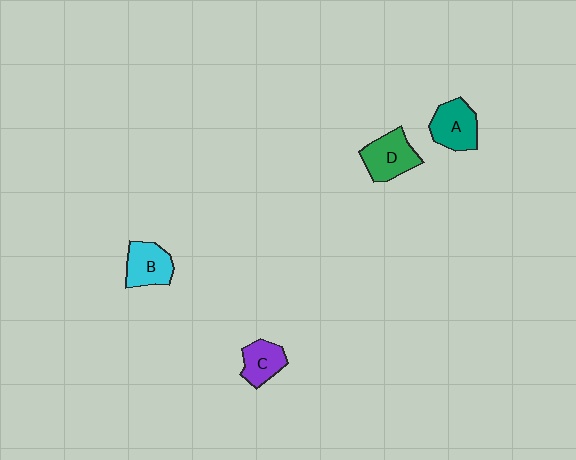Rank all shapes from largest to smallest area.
From largest to smallest: D (green), A (teal), B (cyan), C (purple).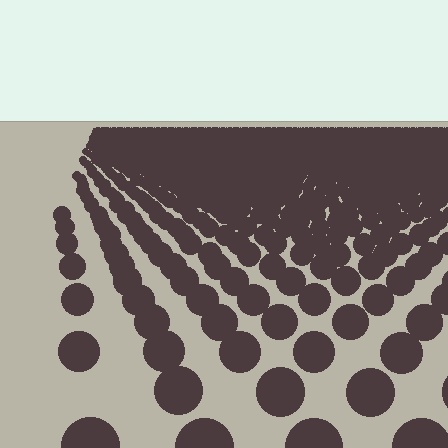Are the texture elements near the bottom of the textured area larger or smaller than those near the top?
Larger. Near the bottom, elements are closer to the viewer and appear at a bigger on-screen size.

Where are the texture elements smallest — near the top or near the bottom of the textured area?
Near the top.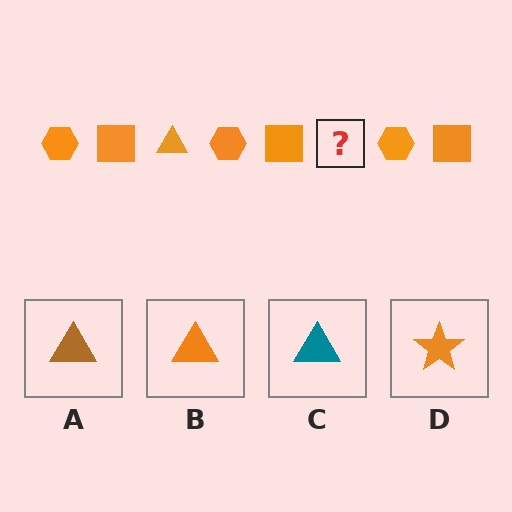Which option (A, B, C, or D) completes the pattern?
B.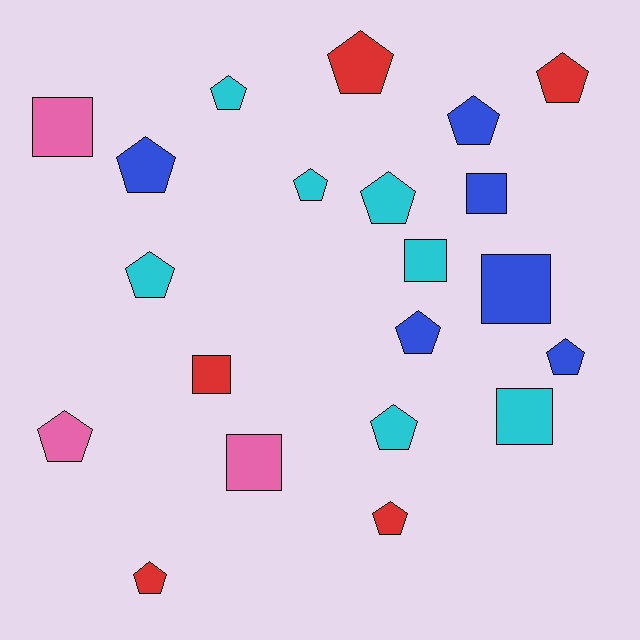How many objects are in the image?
There are 21 objects.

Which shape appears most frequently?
Pentagon, with 14 objects.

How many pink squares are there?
There are 2 pink squares.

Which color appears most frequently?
Cyan, with 7 objects.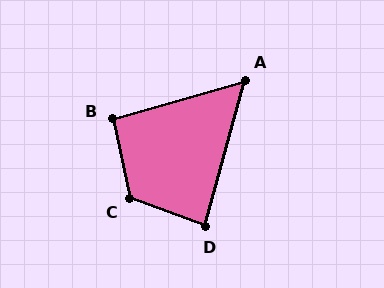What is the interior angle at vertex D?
Approximately 86 degrees (approximately right).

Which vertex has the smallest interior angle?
A, at approximately 58 degrees.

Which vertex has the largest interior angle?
C, at approximately 122 degrees.